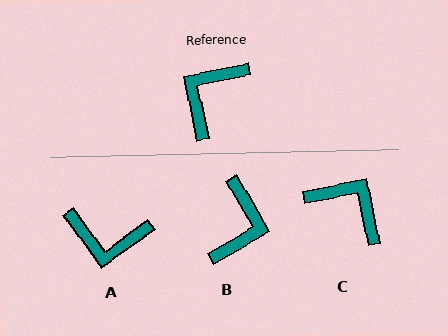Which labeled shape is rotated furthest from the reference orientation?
B, about 162 degrees away.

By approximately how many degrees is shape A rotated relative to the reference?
Approximately 114 degrees counter-clockwise.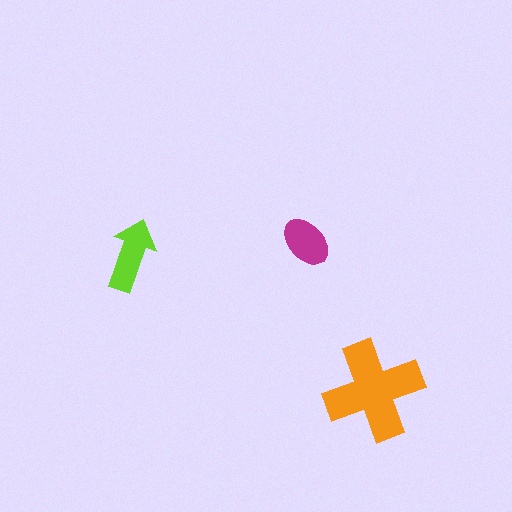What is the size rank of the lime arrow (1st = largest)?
2nd.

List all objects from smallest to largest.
The magenta ellipse, the lime arrow, the orange cross.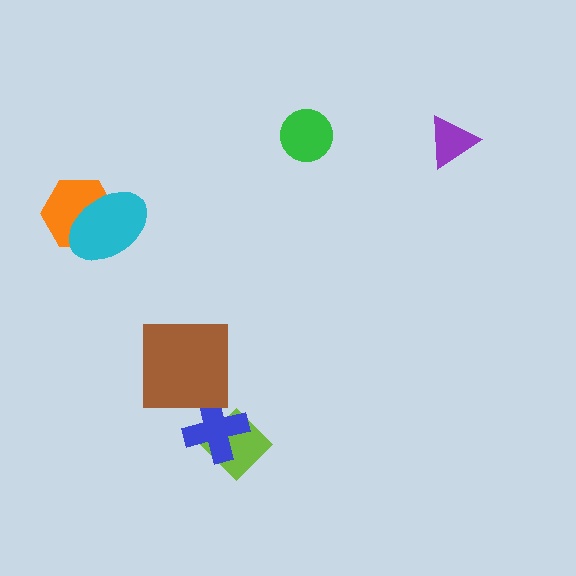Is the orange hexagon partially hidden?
Yes, it is partially covered by another shape.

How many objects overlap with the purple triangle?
0 objects overlap with the purple triangle.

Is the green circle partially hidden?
No, no other shape covers it.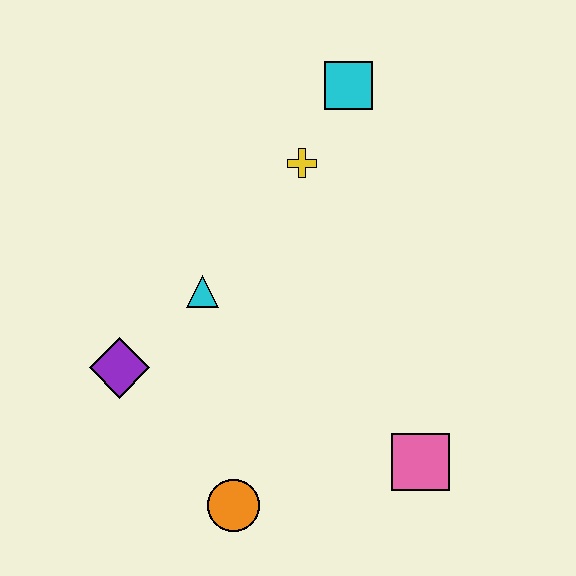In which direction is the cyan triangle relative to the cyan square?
The cyan triangle is below the cyan square.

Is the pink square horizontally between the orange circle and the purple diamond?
No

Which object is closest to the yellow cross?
The cyan square is closest to the yellow cross.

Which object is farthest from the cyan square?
The orange circle is farthest from the cyan square.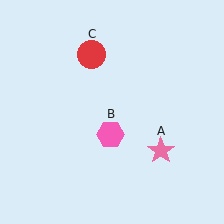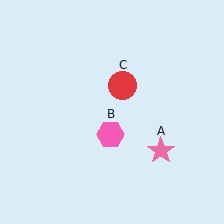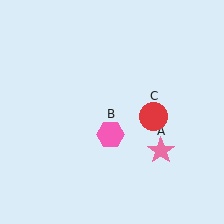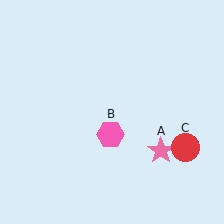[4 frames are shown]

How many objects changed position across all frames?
1 object changed position: red circle (object C).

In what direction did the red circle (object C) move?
The red circle (object C) moved down and to the right.